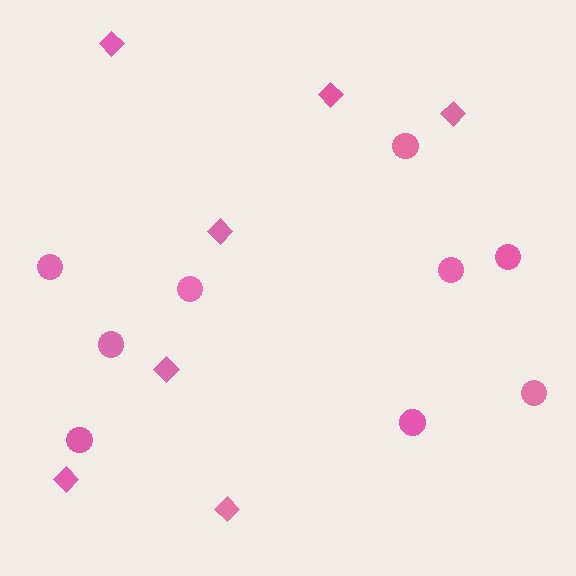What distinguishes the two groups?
There are 2 groups: one group of diamonds (7) and one group of circles (9).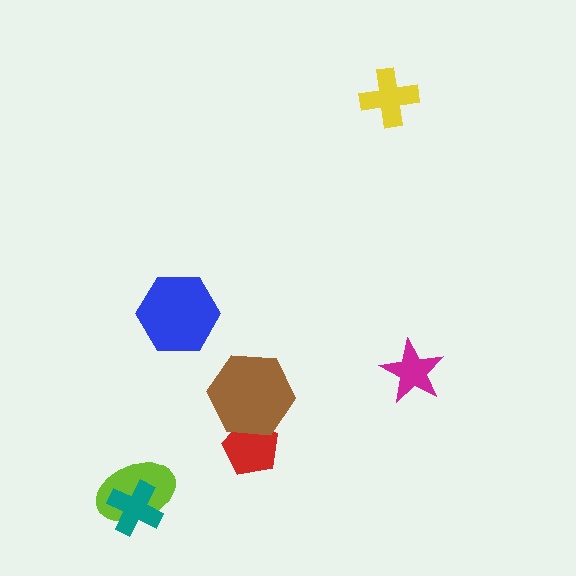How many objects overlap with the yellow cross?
0 objects overlap with the yellow cross.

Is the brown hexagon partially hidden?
No, no other shape covers it.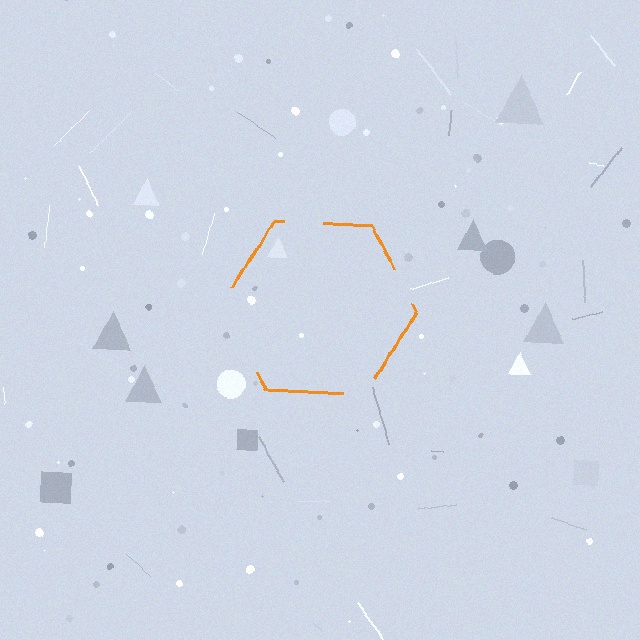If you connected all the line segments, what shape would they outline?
They would outline a hexagon.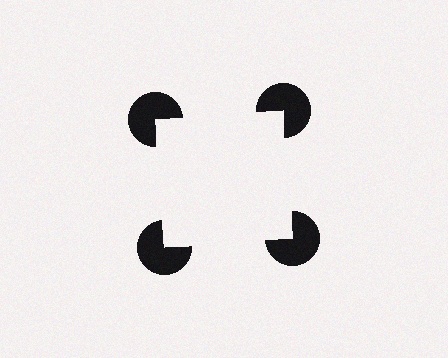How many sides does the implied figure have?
4 sides.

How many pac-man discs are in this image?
There are 4 — one at each vertex of the illusory square.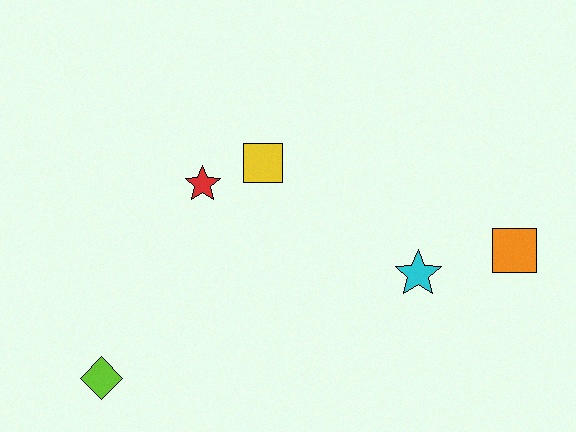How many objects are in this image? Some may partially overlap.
There are 5 objects.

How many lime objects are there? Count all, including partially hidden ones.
There is 1 lime object.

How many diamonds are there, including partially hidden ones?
There is 1 diamond.